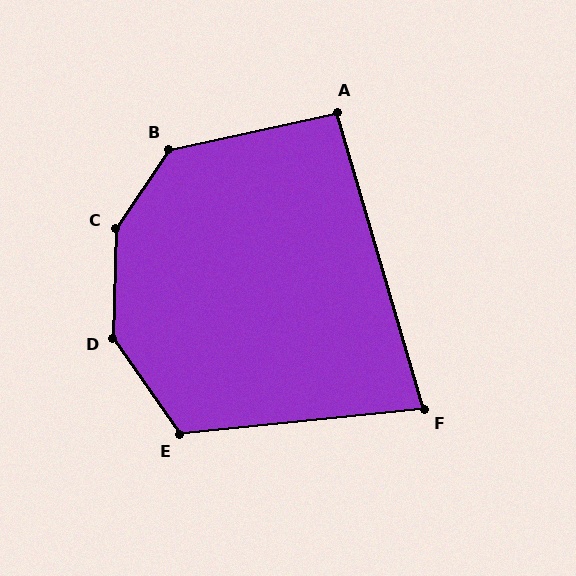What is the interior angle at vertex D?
Approximately 144 degrees (obtuse).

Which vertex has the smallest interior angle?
F, at approximately 80 degrees.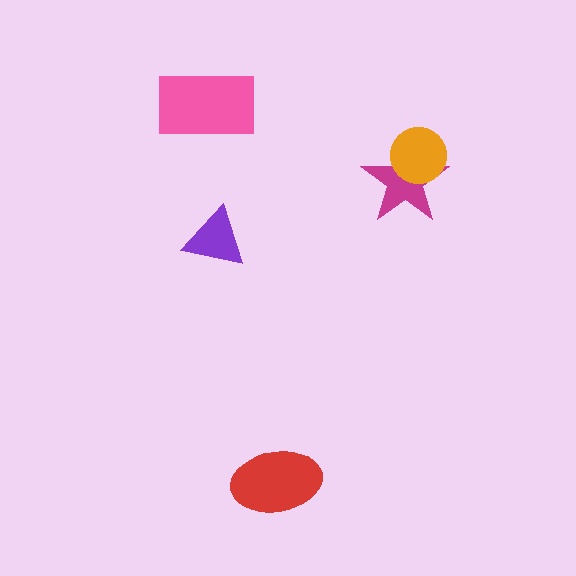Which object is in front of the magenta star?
The orange circle is in front of the magenta star.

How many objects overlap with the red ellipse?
0 objects overlap with the red ellipse.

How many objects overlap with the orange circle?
1 object overlaps with the orange circle.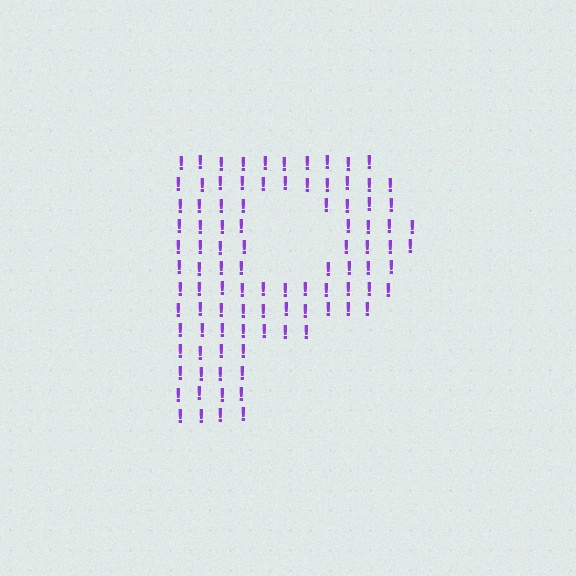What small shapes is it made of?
It is made of small exclamation marks.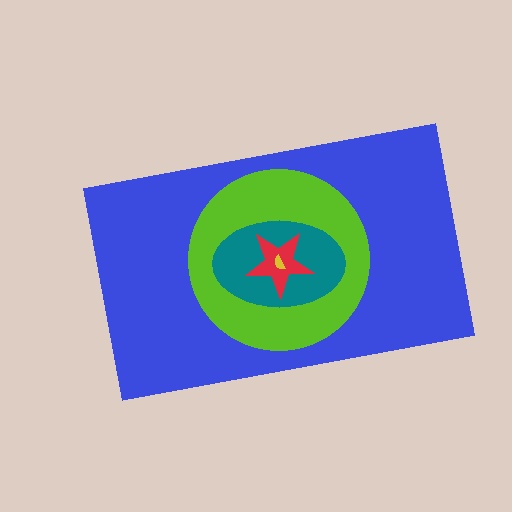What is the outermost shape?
The blue rectangle.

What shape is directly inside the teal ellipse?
The red star.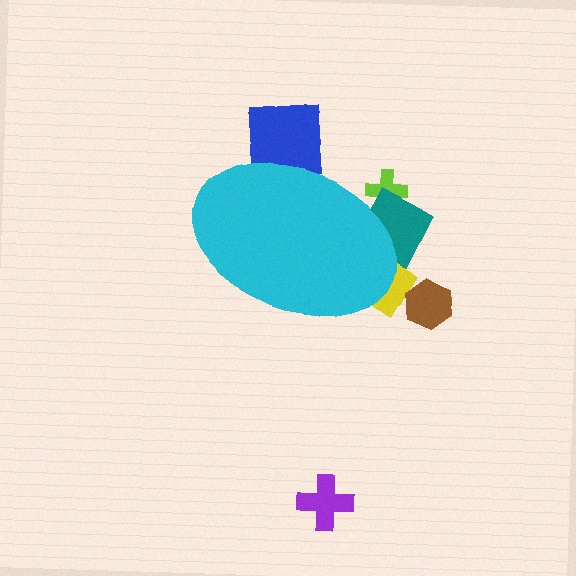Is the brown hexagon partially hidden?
No, the brown hexagon is fully visible.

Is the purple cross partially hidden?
No, the purple cross is fully visible.